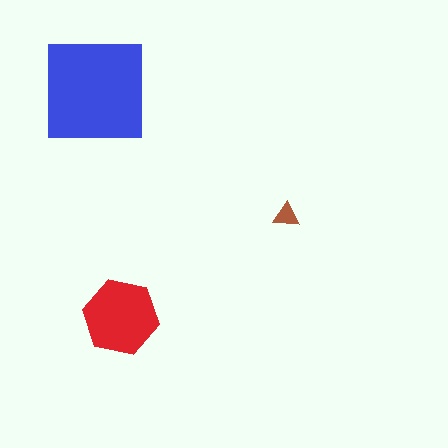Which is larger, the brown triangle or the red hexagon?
The red hexagon.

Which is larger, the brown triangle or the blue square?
The blue square.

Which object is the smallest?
The brown triangle.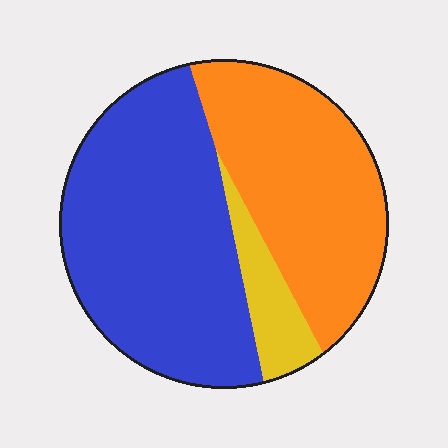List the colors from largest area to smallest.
From largest to smallest: blue, orange, yellow.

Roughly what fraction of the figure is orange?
Orange covers roughly 40% of the figure.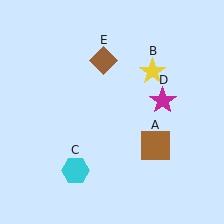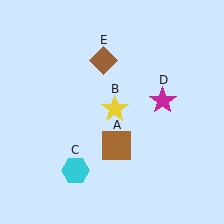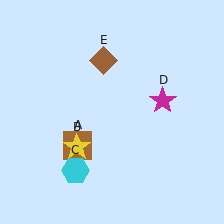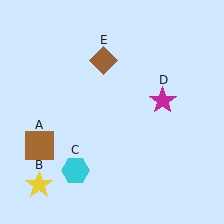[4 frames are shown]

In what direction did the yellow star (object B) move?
The yellow star (object B) moved down and to the left.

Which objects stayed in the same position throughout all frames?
Cyan hexagon (object C) and magenta star (object D) and brown diamond (object E) remained stationary.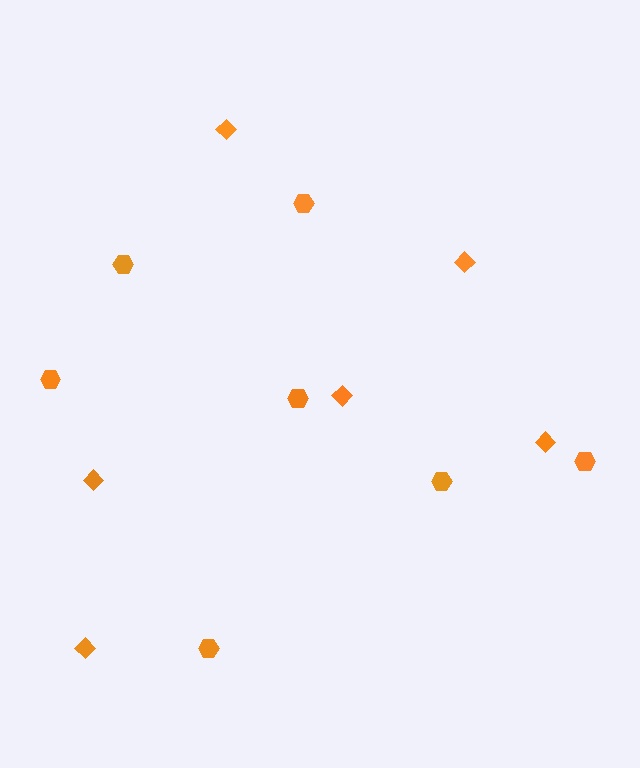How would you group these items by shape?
There are 2 groups: one group of hexagons (7) and one group of diamonds (6).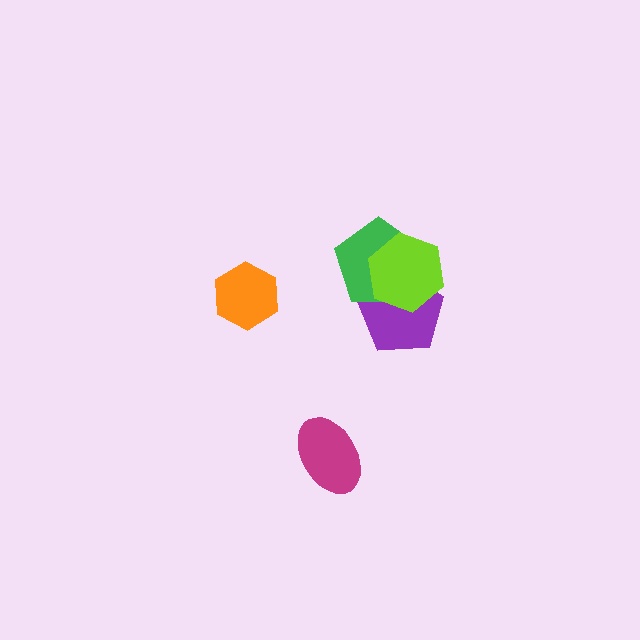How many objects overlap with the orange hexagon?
0 objects overlap with the orange hexagon.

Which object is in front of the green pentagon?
The lime hexagon is in front of the green pentagon.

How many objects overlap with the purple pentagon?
2 objects overlap with the purple pentagon.